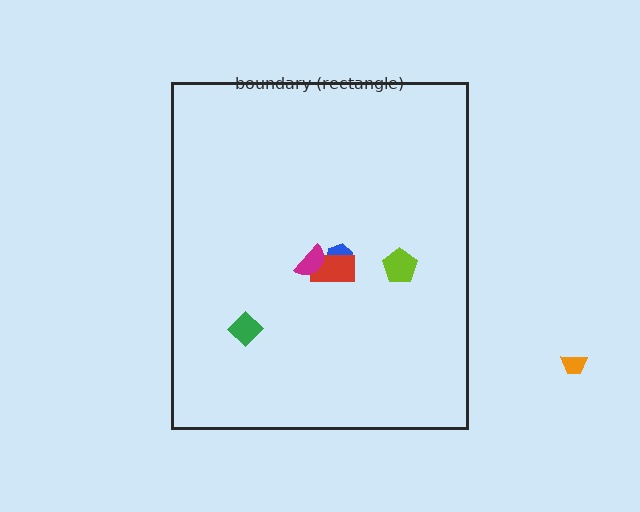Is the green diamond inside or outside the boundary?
Inside.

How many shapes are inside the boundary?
5 inside, 1 outside.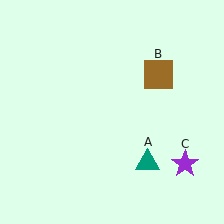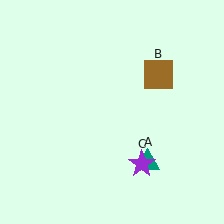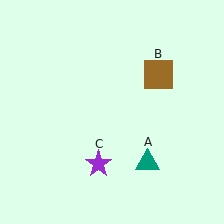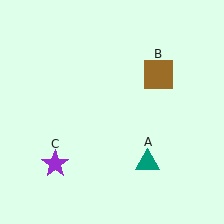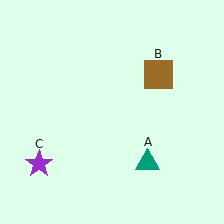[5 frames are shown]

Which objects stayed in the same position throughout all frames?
Teal triangle (object A) and brown square (object B) remained stationary.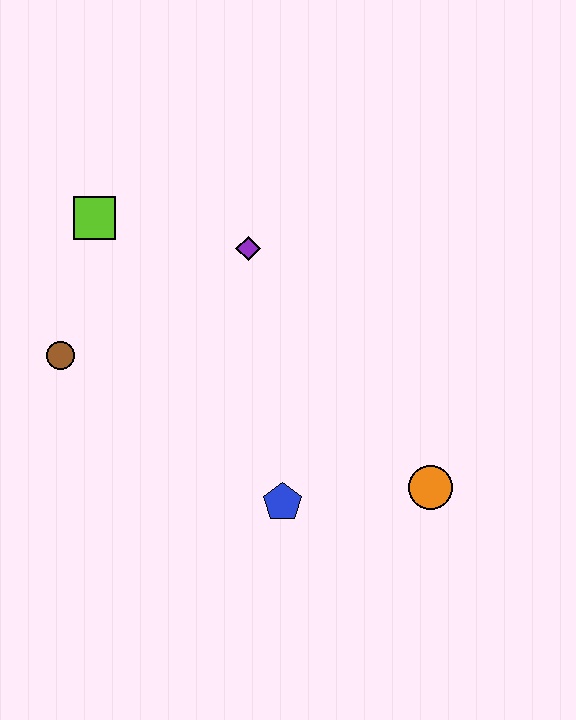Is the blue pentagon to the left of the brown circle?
No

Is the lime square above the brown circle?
Yes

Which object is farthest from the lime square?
The orange circle is farthest from the lime square.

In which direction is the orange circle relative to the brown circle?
The orange circle is to the right of the brown circle.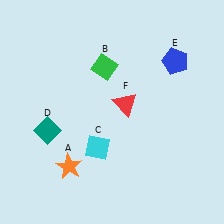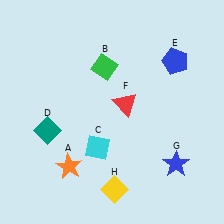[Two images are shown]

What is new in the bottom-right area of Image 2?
A blue star (G) was added in the bottom-right area of Image 2.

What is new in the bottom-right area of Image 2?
A yellow diamond (H) was added in the bottom-right area of Image 2.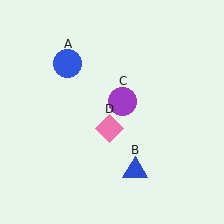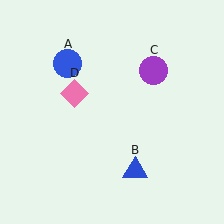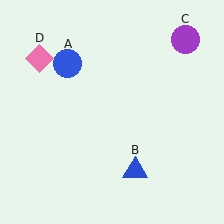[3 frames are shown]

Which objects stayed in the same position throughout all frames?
Blue circle (object A) and blue triangle (object B) remained stationary.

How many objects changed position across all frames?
2 objects changed position: purple circle (object C), pink diamond (object D).